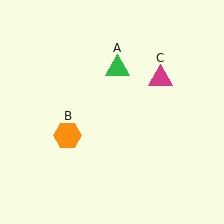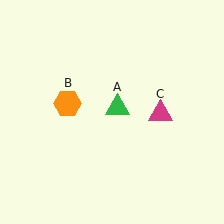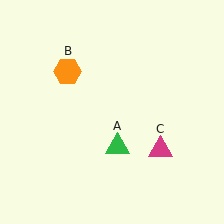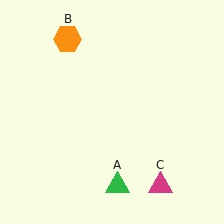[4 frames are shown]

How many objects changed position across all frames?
3 objects changed position: green triangle (object A), orange hexagon (object B), magenta triangle (object C).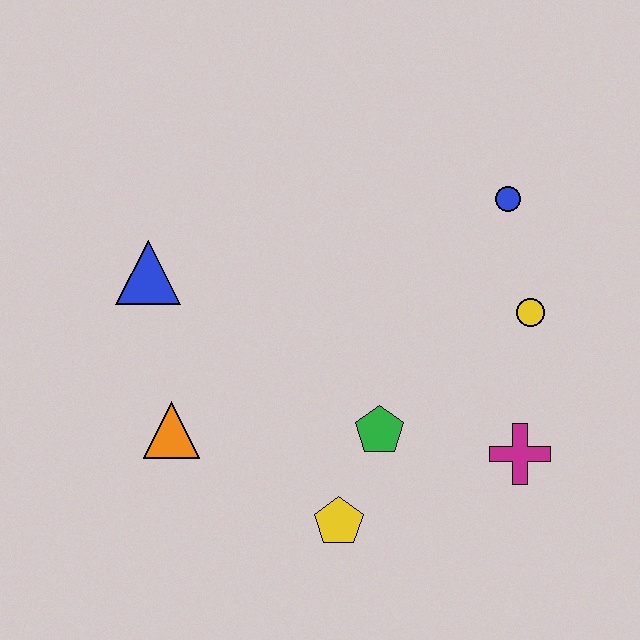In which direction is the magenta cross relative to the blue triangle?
The magenta cross is to the right of the blue triangle.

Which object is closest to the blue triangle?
The orange triangle is closest to the blue triangle.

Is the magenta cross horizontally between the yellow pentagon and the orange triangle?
No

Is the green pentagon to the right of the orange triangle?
Yes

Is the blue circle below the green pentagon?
No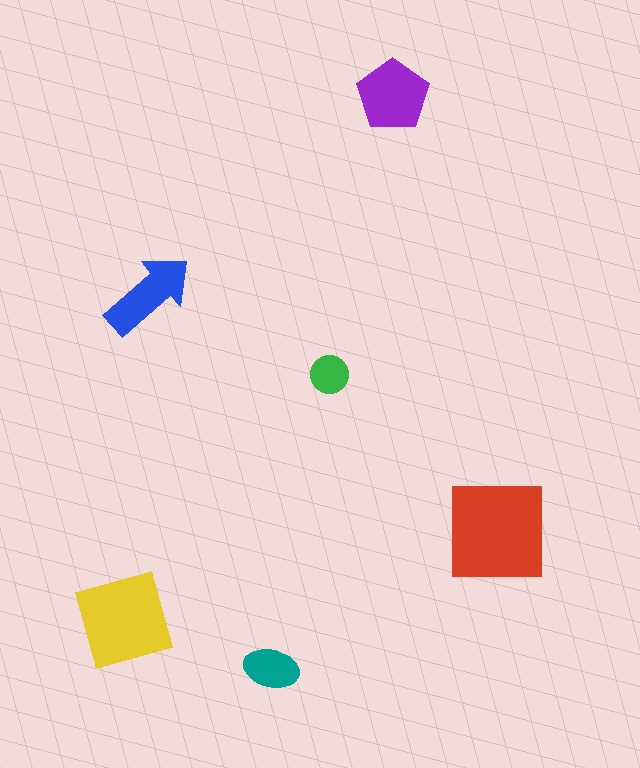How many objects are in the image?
There are 6 objects in the image.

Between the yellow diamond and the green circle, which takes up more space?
The yellow diamond.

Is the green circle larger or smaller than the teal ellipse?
Smaller.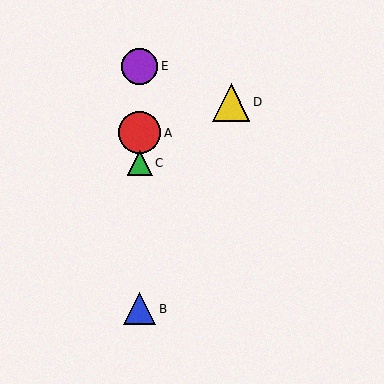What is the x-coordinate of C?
Object C is at x≈140.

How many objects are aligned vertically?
4 objects (A, B, C, E) are aligned vertically.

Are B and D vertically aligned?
No, B is at x≈140 and D is at x≈231.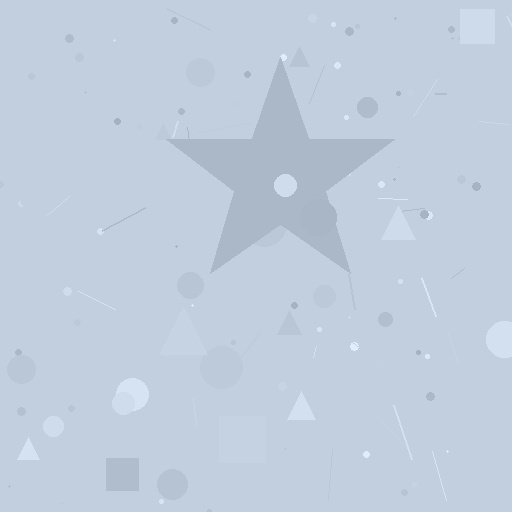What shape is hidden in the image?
A star is hidden in the image.